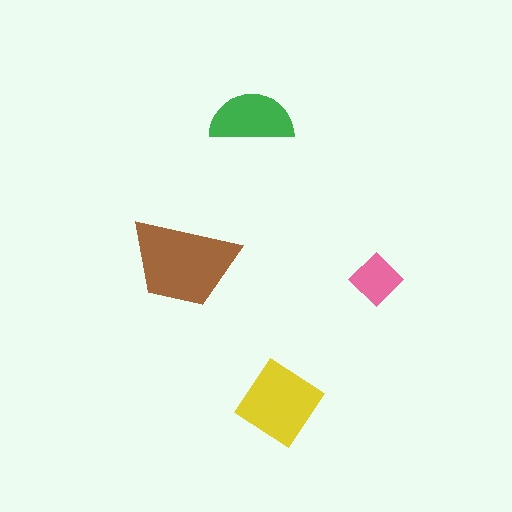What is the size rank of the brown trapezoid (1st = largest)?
1st.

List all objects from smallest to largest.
The pink diamond, the green semicircle, the yellow diamond, the brown trapezoid.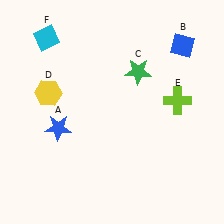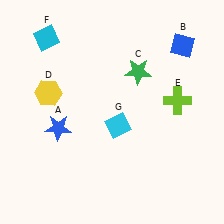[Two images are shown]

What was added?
A cyan diamond (G) was added in Image 2.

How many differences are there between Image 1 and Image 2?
There is 1 difference between the two images.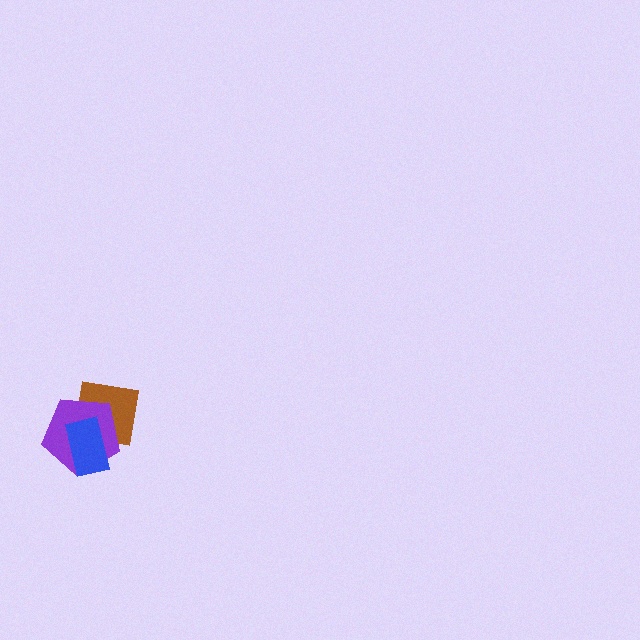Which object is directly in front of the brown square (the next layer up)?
The purple pentagon is directly in front of the brown square.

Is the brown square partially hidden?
Yes, it is partially covered by another shape.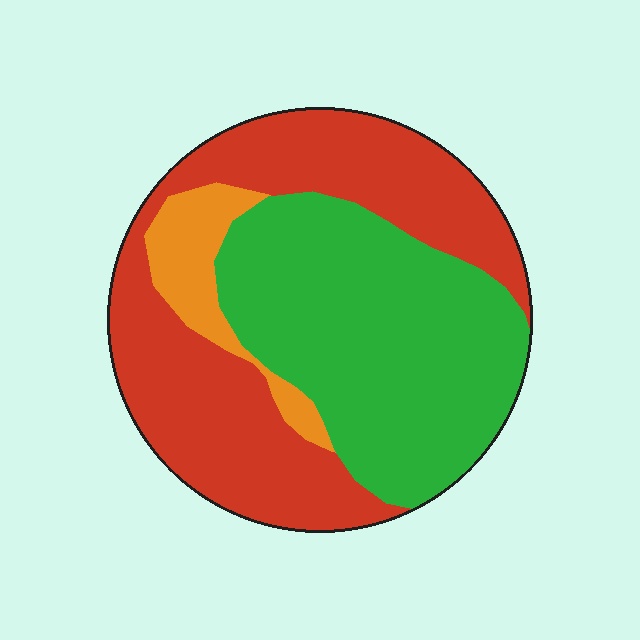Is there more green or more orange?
Green.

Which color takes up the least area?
Orange, at roughly 10%.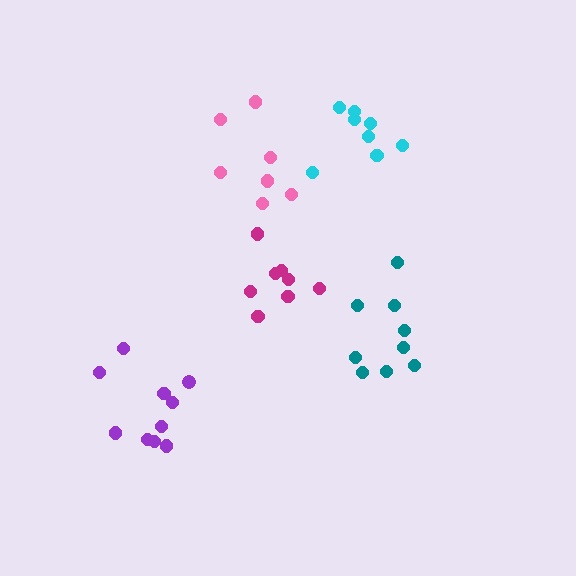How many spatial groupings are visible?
There are 5 spatial groupings.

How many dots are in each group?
Group 1: 9 dots, Group 2: 8 dots, Group 3: 10 dots, Group 4: 7 dots, Group 5: 9 dots (43 total).